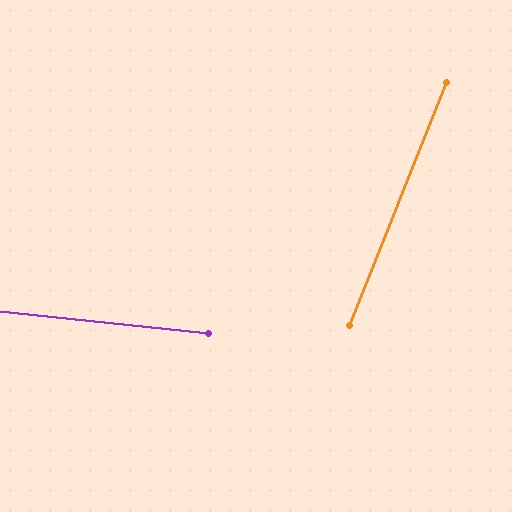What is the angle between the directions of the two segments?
Approximately 74 degrees.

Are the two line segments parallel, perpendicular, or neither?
Neither parallel nor perpendicular — they differ by about 74°.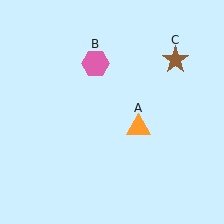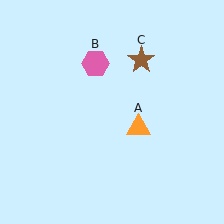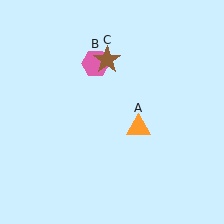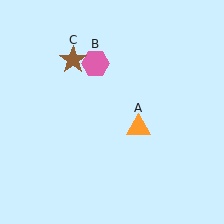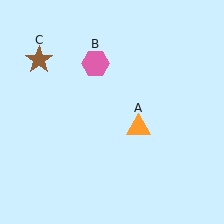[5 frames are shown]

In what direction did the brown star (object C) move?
The brown star (object C) moved left.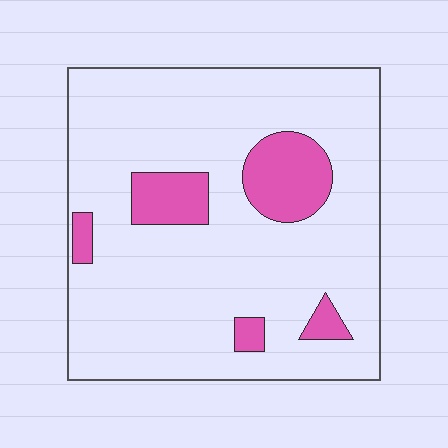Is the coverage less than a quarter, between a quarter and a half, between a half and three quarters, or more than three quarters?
Less than a quarter.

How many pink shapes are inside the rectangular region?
5.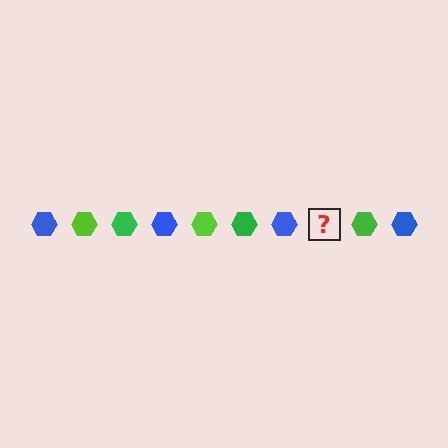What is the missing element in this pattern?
The missing element is a lime hexagon.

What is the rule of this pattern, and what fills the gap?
The rule is that the pattern cycles through blue, lime, green hexagons. The gap should be filled with a lime hexagon.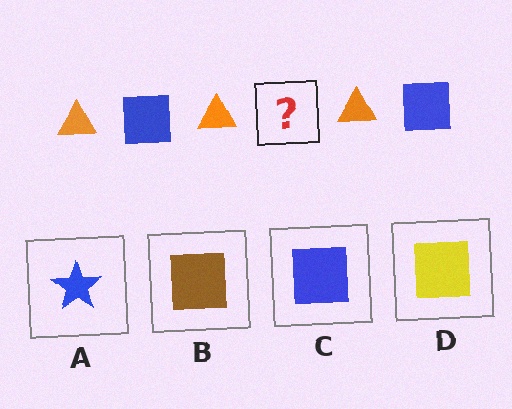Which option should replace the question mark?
Option C.